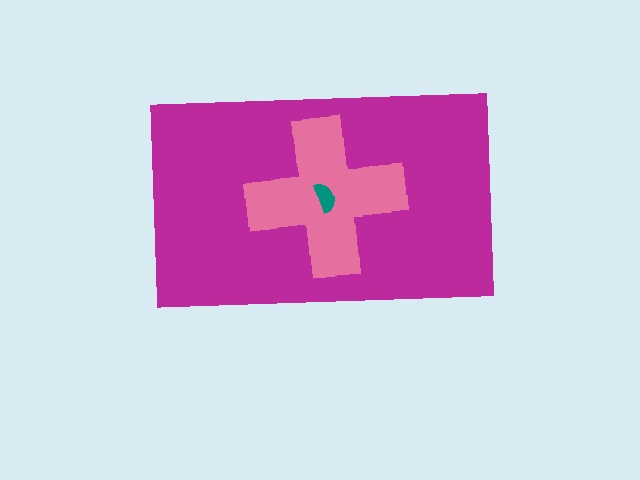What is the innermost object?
The teal semicircle.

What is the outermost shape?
The magenta rectangle.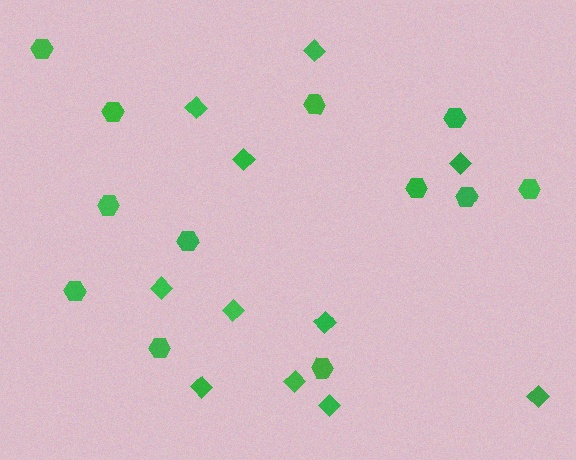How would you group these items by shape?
There are 2 groups: one group of hexagons (12) and one group of diamonds (11).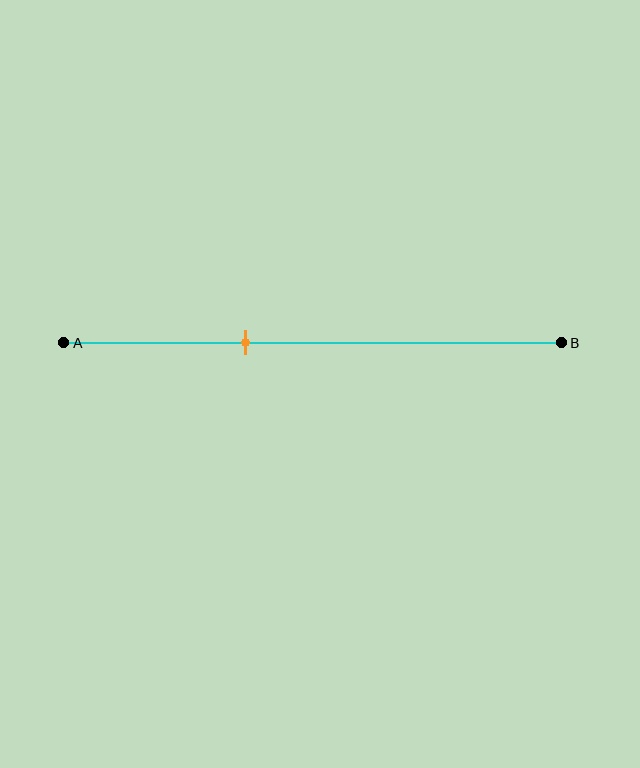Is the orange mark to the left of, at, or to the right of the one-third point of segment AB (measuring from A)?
The orange mark is to the right of the one-third point of segment AB.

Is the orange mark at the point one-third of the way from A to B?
No, the mark is at about 35% from A, not at the 33% one-third point.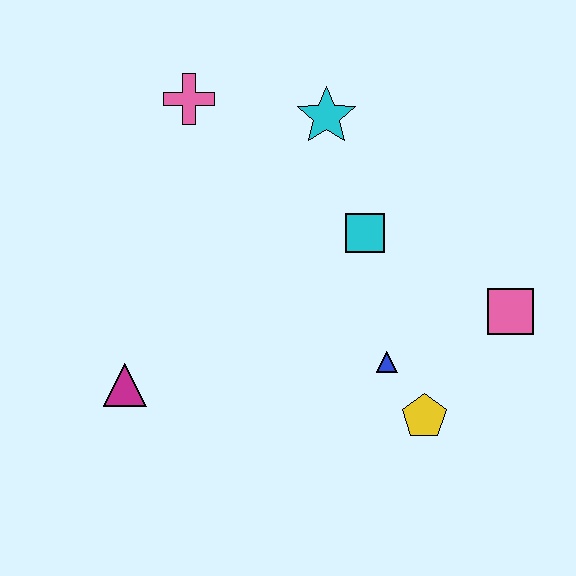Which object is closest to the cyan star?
The cyan square is closest to the cyan star.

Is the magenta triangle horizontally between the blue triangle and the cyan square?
No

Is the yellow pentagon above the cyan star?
No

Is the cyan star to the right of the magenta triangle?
Yes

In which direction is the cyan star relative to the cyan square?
The cyan star is above the cyan square.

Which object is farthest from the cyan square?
The magenta triangle is farthest from the cyan square.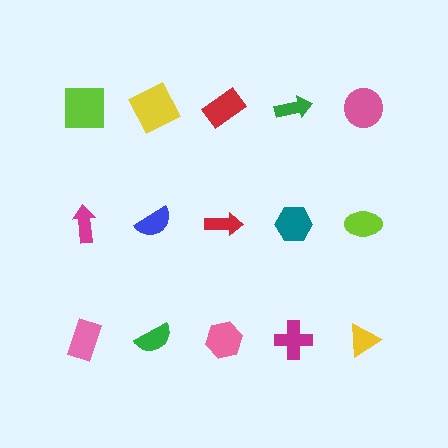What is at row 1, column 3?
A red rectangle.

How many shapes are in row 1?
5 shapes.